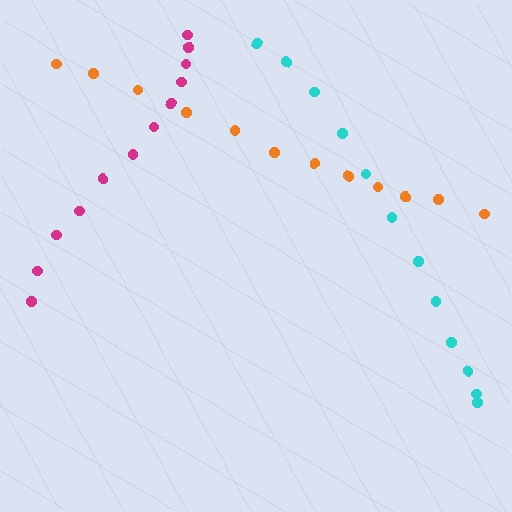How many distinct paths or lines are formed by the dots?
There are 3 distinct paths.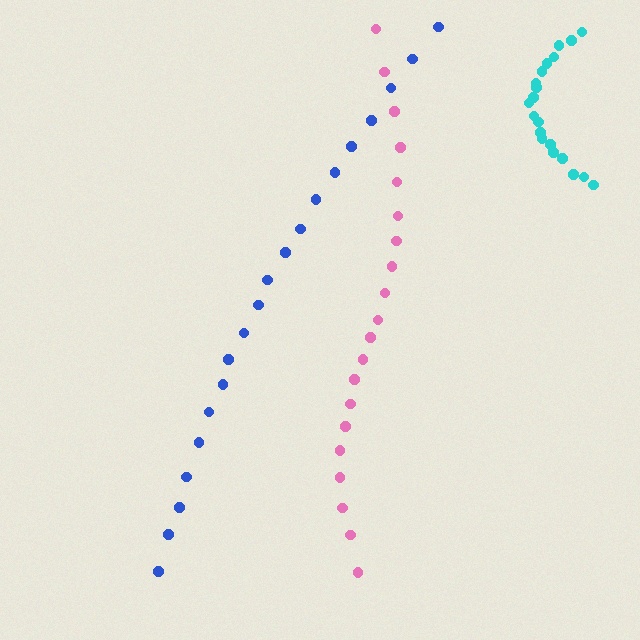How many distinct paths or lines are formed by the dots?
There are 3 distinct paths.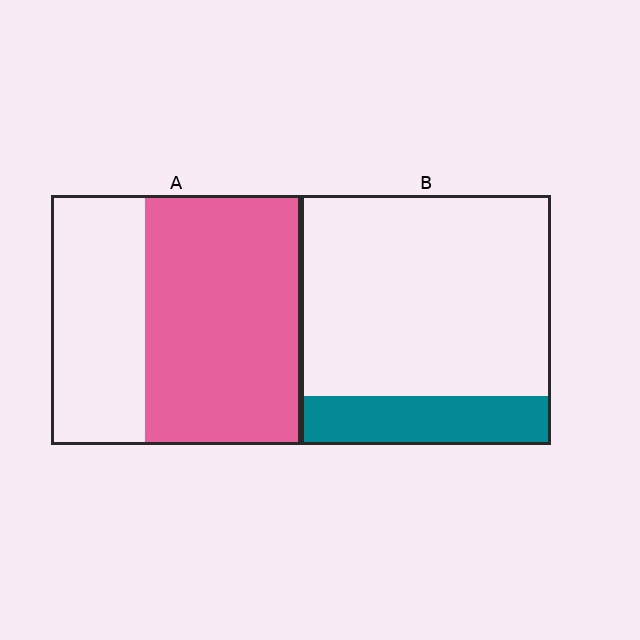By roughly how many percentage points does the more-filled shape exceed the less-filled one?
By roughly 45 percentage points (A over B).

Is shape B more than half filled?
No.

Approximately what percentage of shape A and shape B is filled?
A is approximately 60% and B is approximately 20%.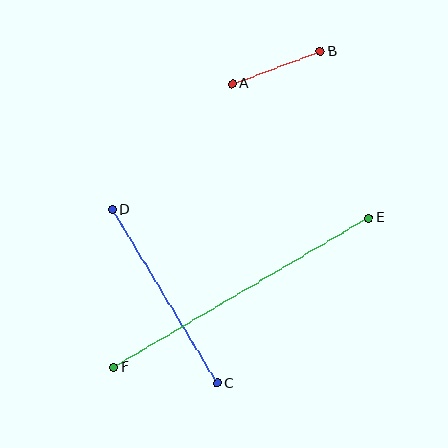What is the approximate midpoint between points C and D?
The midpoint is at approximately (165, 297) pixels.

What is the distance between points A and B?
The distance is approximately 94 pixels.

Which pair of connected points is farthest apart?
Points E and F are farthest apart.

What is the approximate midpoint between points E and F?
The midpoint is at approximately (241, 293) pixels.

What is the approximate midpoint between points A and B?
The midpoint is at approximately (276, 68) pixels.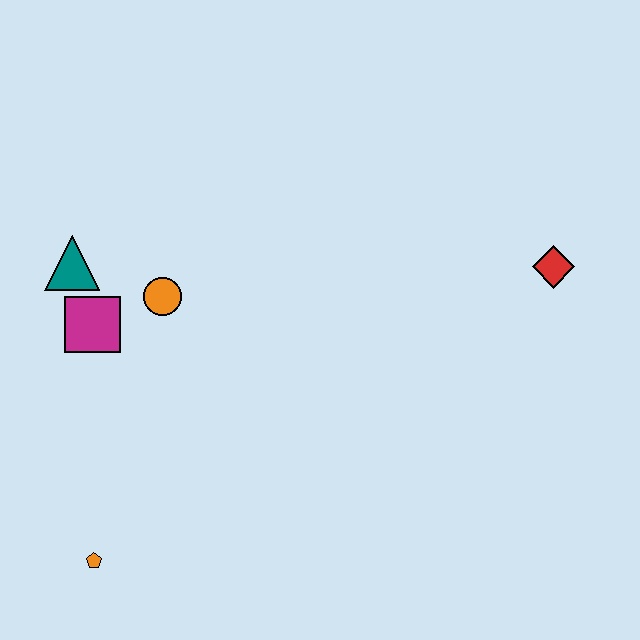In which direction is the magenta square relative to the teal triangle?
The magenta square is below the teal triangle.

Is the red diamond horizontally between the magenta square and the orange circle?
No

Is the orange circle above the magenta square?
Yes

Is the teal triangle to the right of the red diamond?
No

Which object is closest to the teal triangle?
The magenta square is closest to the teal triangle.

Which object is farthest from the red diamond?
The orange pentagon is farthest from the red diamond.